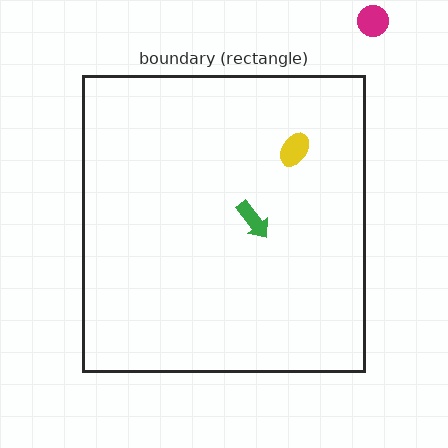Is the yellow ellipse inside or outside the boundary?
Inside.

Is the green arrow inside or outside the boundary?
Inside.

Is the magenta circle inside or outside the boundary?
Outside.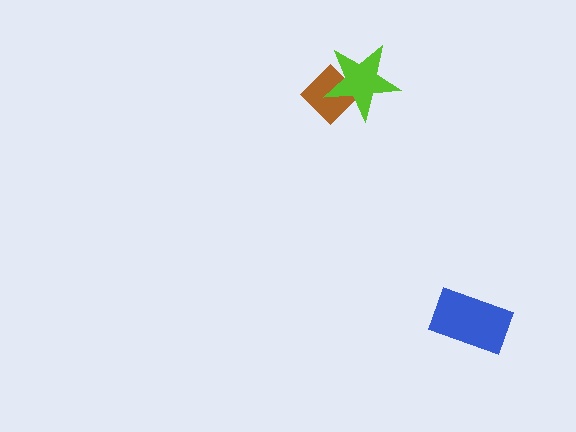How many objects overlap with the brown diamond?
1 object overlaps with the brown diamond.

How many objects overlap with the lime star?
1 object overlaps with the lime star.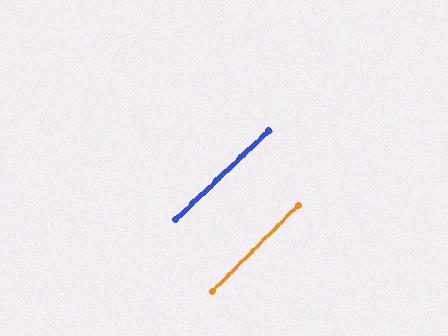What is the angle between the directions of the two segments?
Approximately 2 degrees.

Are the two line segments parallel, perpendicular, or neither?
Parallel — their directions differ by only 1.7°.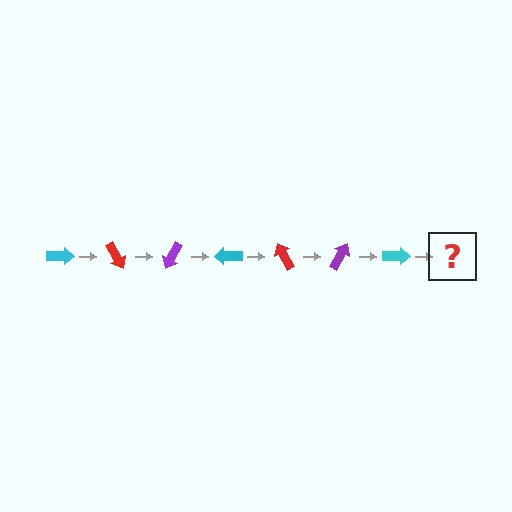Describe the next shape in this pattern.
It should be a red arrow, rotated 420 degrees from the start.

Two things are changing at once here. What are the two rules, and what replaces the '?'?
The two rules are that it rotates 60 degrees each step and the color cycles through cyan, red, and purple. The '?' should be a red arrow, rotated 420 degrees from the start.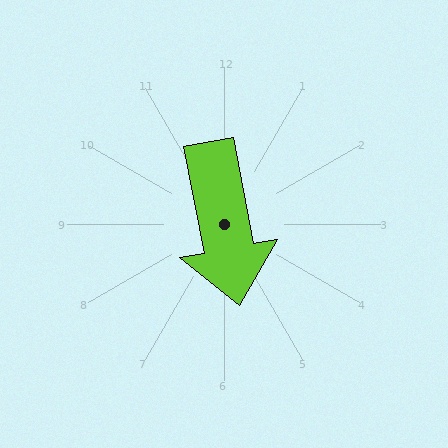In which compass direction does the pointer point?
South.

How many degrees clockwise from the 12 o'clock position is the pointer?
Approximately 169 degrees.